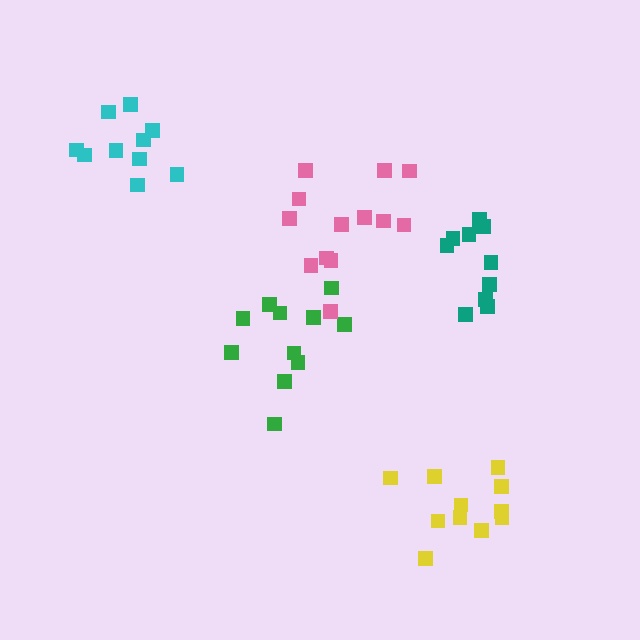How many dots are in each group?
Group 1: 10 dots, Group 2: 11 dots, Group 3: 10 dots, Group 4: 13 dots, Group 5: 11 dots (55 total).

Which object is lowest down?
The yellow cluster is bottommost.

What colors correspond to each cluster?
The clusters are colored: cyan, green, teal, pink, yellow.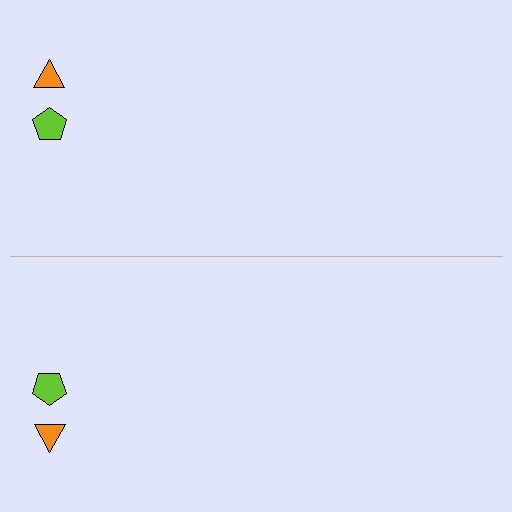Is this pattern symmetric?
Yes, this pattern has bilateral (reflection) symmetry.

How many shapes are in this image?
There are 4 shapes in this image.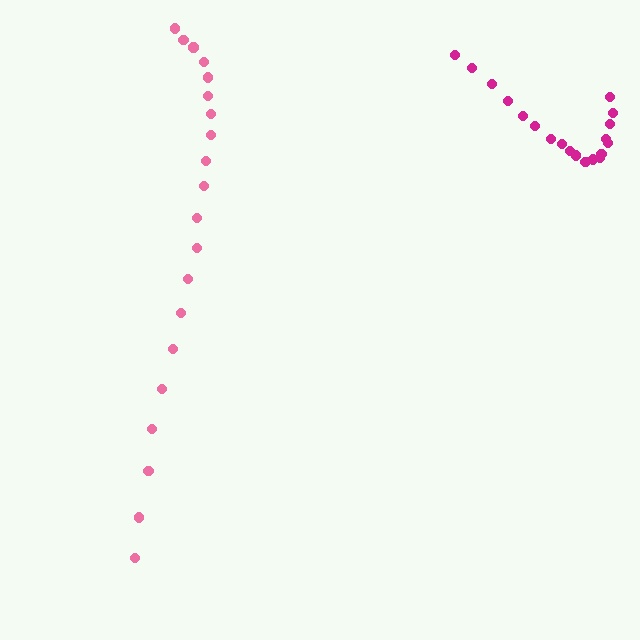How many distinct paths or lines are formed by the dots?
There are 2 distinct paths.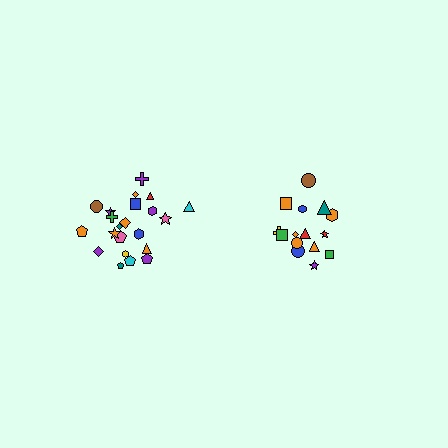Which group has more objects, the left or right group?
The left group.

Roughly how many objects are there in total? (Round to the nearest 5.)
Roughly 35 objects in total.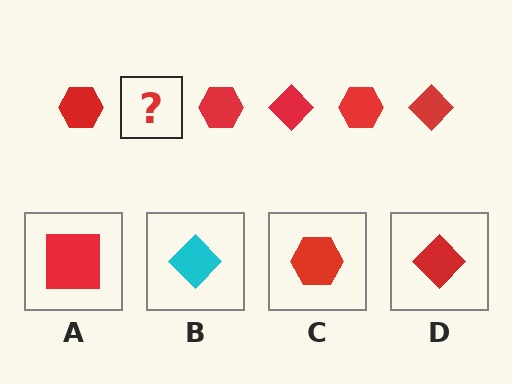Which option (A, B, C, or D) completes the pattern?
D.